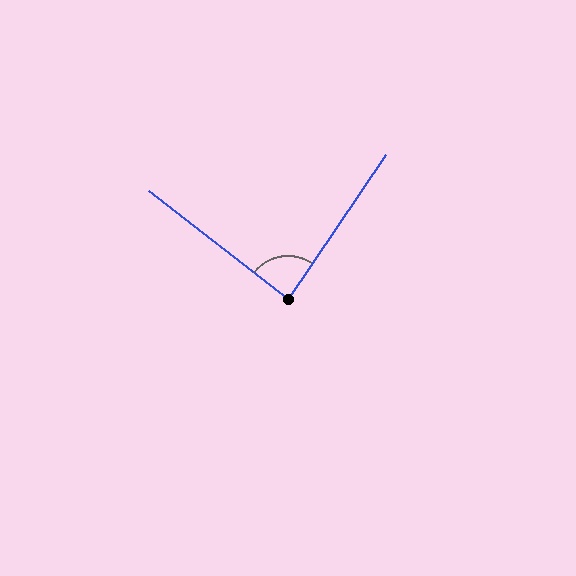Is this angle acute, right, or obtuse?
It is approximately a right angle.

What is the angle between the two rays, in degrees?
Approximately 86 degrees.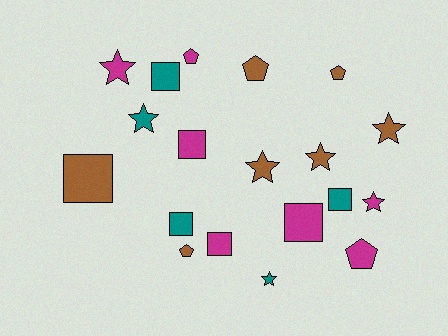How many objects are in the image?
There are 19 objects.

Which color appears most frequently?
Magenta, with 7 objects.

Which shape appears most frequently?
Square, with 7 objects.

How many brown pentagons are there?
There are 3 brown pentagons.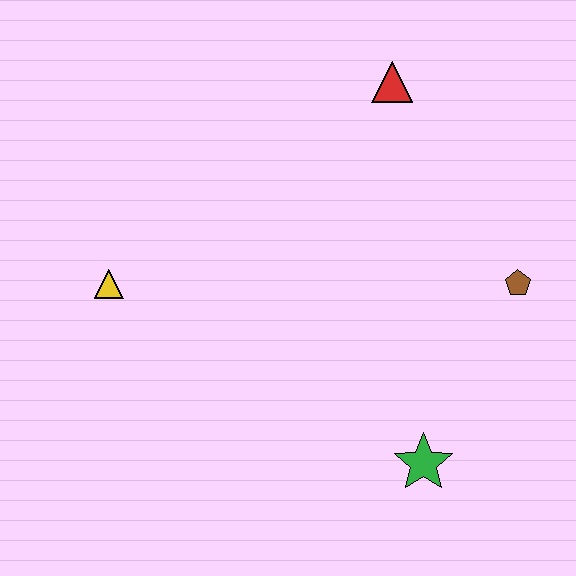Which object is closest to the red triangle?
The brown pentagon is closest to the red triangle.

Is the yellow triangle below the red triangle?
Yes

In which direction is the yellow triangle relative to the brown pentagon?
The yellow triangle is to the left of the brown pentagon.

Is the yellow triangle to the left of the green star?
Yes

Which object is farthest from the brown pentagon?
The yellow triangle is farthest from the brown pentagon.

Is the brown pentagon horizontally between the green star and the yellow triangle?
No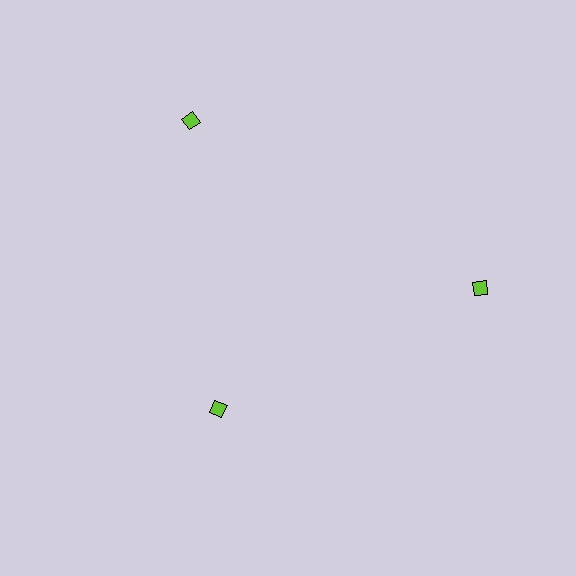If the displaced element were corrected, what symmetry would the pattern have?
It would have 3-fold rotational symmetry — the pattern would map onto itself every 120 degrees.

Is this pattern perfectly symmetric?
No. The 3 lime diamonds are arranged in a ring, but one element near the 7 o'clock position is pulled inward toward the center, breaking the 3-fold rotational symmetry.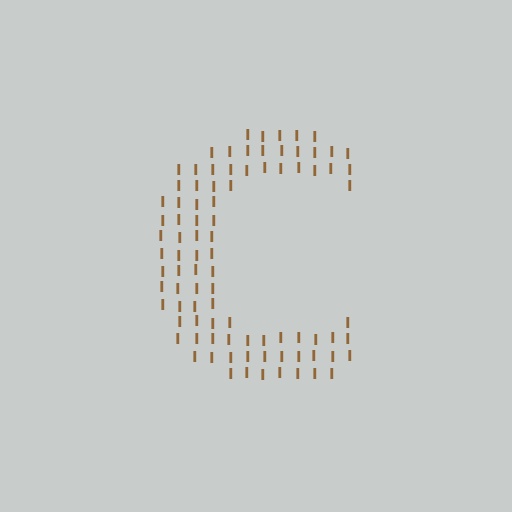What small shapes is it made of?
It is made of small letter I's.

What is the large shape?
The large shape is the letter C.